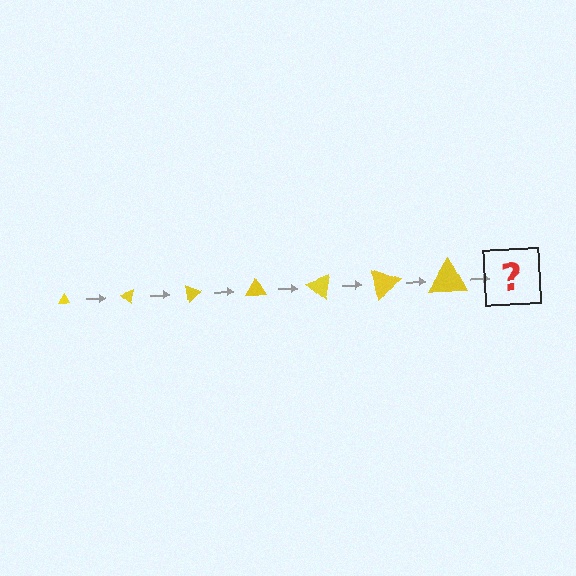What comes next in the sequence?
The next element should be a triangle, larger than the previous one and rotated 280 degrees from the start.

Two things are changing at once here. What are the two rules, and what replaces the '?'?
The two rules are that the triangle grows larger each step and it rotates 40 degrees each step. The '?' should be a triangle, larger than the previous one and rotated 280 degrees from the start.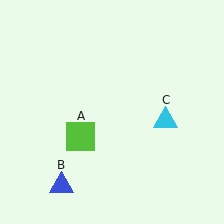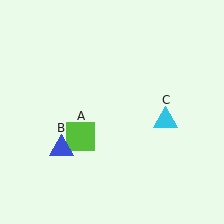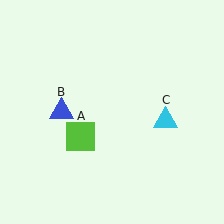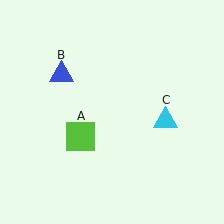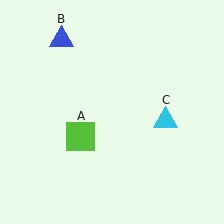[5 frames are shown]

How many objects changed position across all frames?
1 object changed position: blue triangle (object B).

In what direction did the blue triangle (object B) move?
The blue triangle (object B) moved up.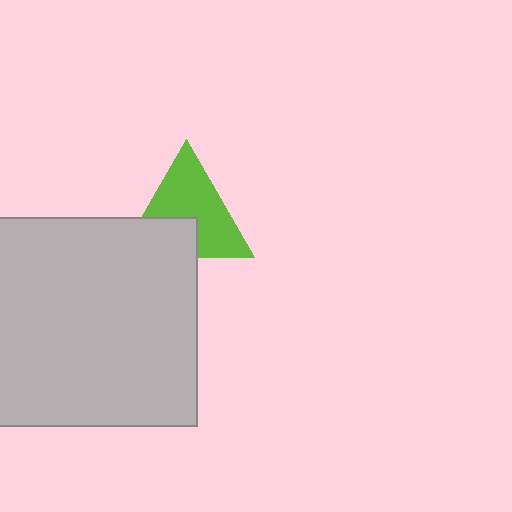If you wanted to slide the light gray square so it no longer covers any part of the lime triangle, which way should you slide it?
Slide it down — that is the most direct way to separate the two shapes.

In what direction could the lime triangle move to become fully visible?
The lime triangle could move up. That would shift it out from behind the light gray square entirely.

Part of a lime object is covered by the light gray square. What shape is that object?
It is a triangle.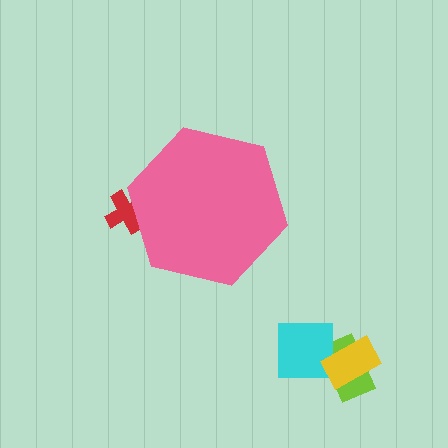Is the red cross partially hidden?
Yes, the red cross is partially hidden behind the pink hexagon.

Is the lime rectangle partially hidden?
No, the lime rectangle is fully visible.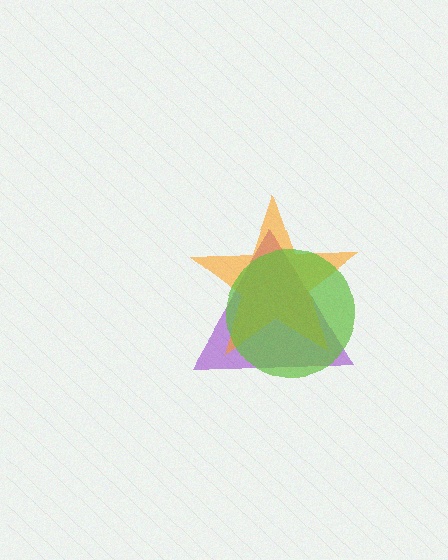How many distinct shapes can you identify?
There are 3 distinct shapes: a purple triangle, an orange star, a lime circle.